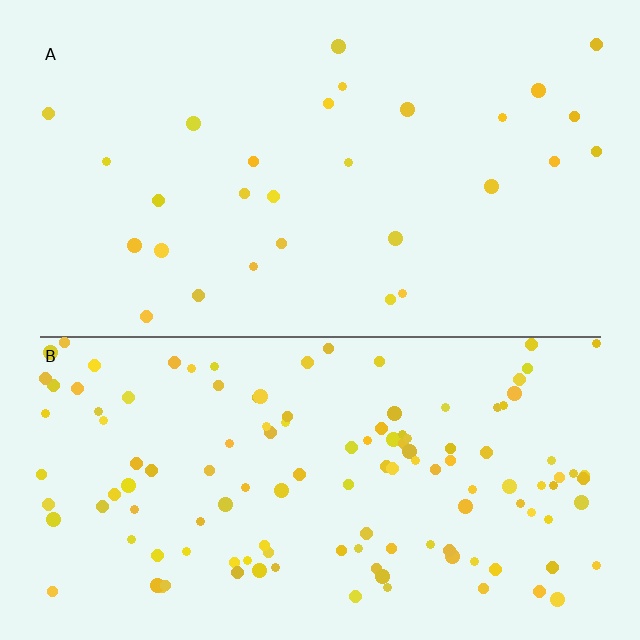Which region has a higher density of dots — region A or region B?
B (the bottom).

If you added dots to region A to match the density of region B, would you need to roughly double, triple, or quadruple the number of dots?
Approximately quadruple.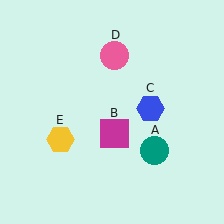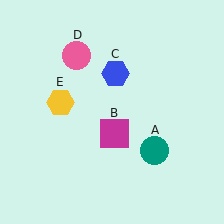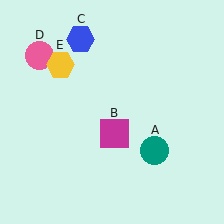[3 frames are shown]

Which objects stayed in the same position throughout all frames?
Teal circle (object A) and magenta square (object B) remained stationary.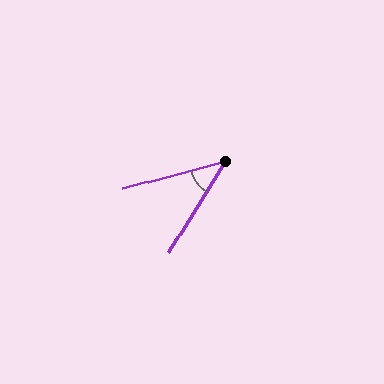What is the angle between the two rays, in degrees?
Approximately 44 degrees.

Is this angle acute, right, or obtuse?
It is acute.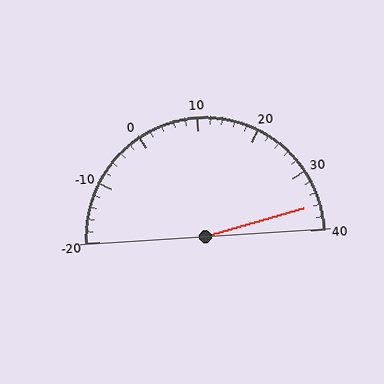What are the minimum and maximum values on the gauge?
The gauge ranges from -20 to 40.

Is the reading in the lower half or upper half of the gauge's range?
The reading is in the upper half of the range (-20 to 40).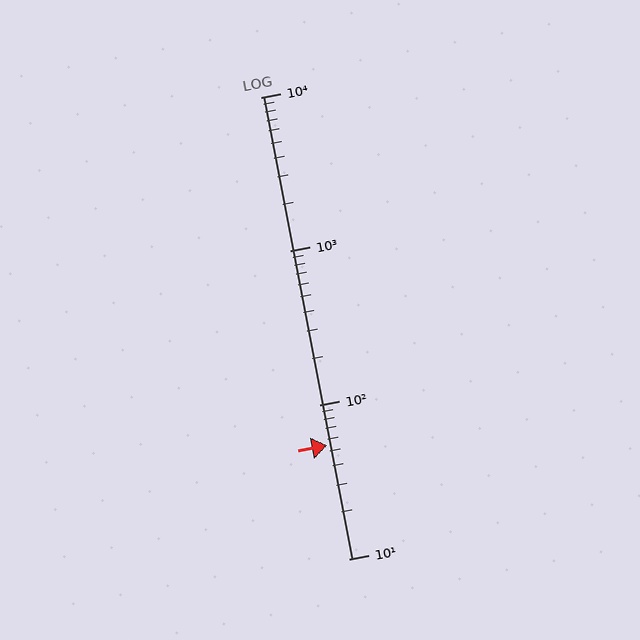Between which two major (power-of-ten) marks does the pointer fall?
The pointer is between 10 and 100.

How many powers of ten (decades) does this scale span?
The scale spans 3 decades, from 10 to 10000.